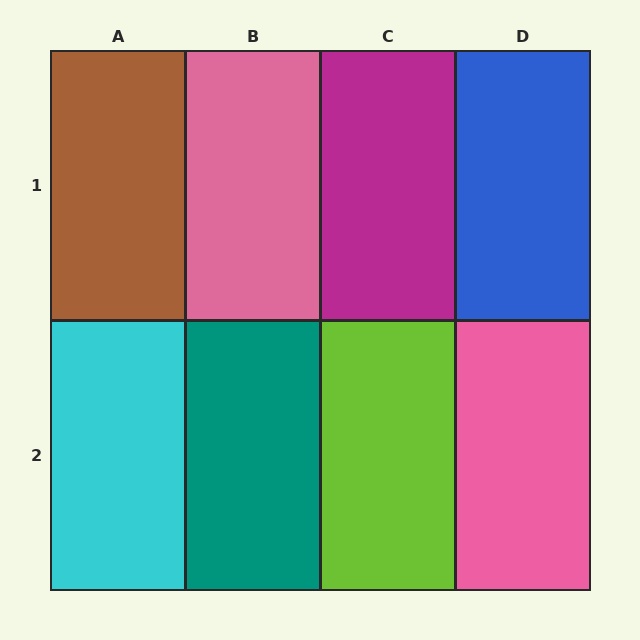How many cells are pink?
2 cells are pink.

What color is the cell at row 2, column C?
Lime.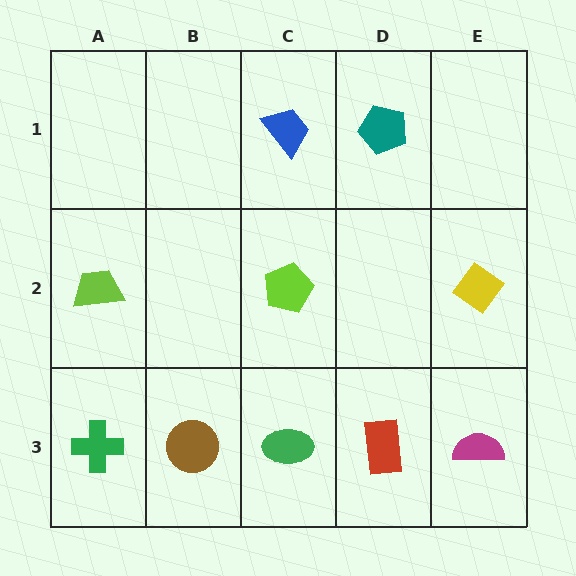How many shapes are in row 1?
2 shapes.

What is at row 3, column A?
A green cross.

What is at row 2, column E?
A yellow diamond.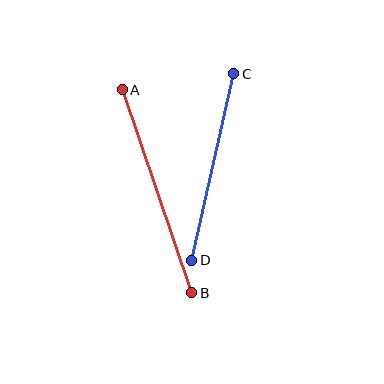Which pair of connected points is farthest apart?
Points A and B are farthest apart.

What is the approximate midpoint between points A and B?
The midpoint is at approximately (157, 191) pixels.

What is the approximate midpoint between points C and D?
The midpoint is at approximately (213, 167) pixels.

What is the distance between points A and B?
The distance is approximately 214 pixels.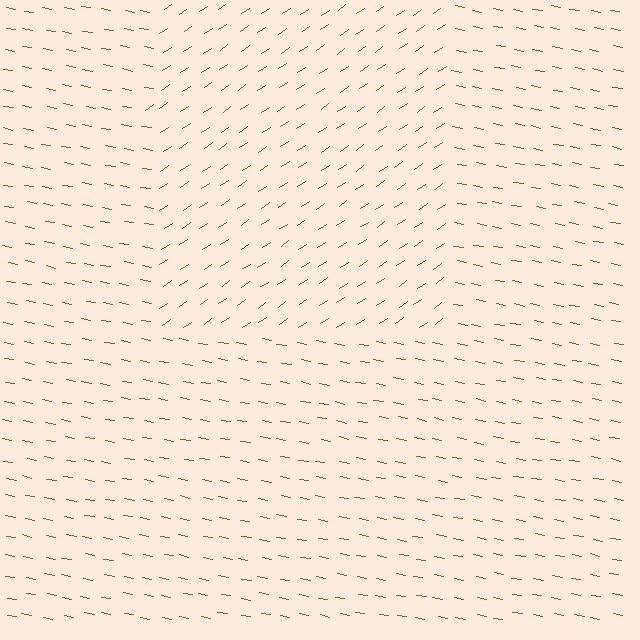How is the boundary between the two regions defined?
The boundary is defined purely by a change in line orientation (approximately 45 degrees difference). All lines are the same color and thickness.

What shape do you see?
I see a rectangle.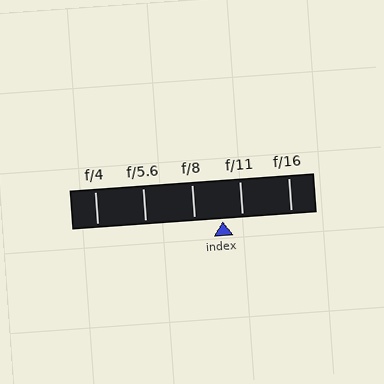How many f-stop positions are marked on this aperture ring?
There are 5 f-stop positions marked.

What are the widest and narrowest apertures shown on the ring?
The widest aperture shown is f/4 and the narrowest is f/16.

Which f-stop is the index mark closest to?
The index mark is closest to f/11.